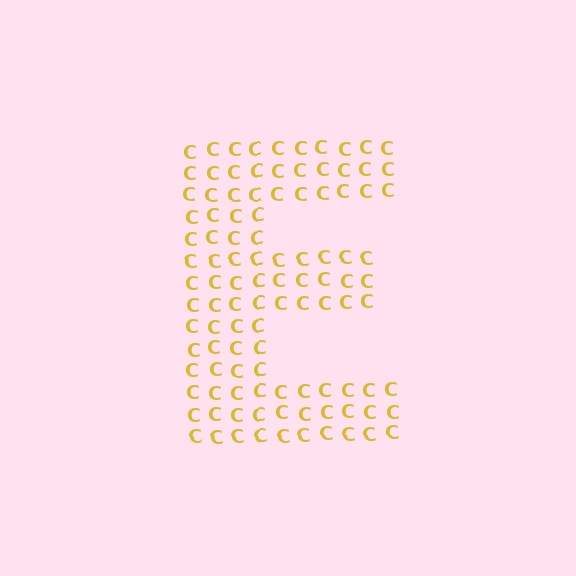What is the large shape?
The large shape is the letter E.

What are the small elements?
The small elements are letter C's.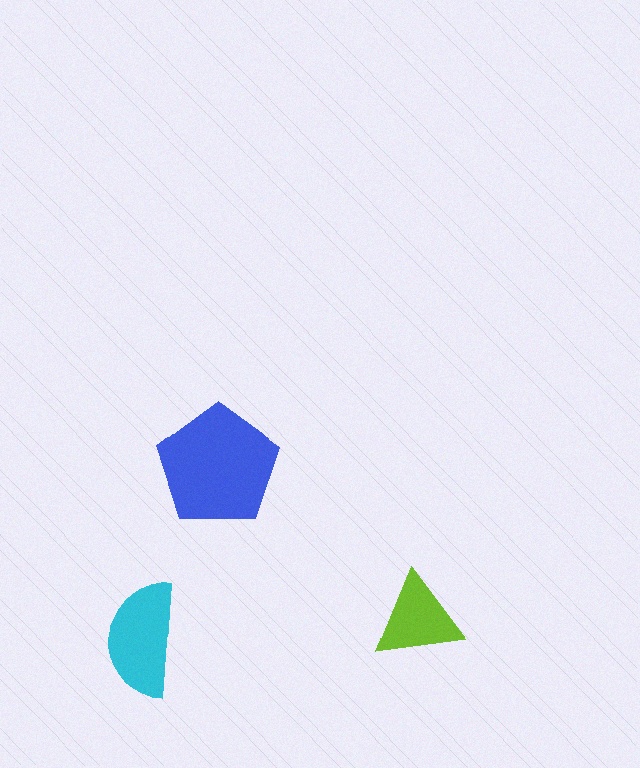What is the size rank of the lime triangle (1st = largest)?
3rd.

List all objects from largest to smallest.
The blue pentagon, the cyan semicircle, the lime triangle.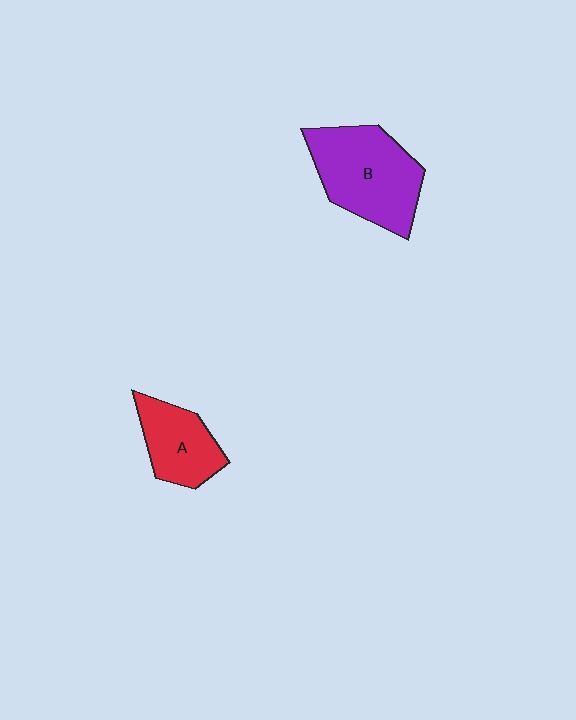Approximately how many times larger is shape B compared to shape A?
Approximately 1.6 times.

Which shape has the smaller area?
Shape A (red).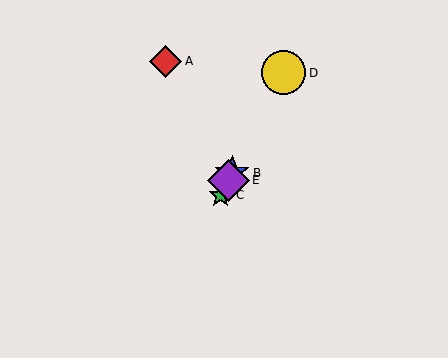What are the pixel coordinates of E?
Object E is at (228, 180).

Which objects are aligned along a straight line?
Objects B, C, D, E are aligned along a straight line.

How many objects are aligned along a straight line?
4 objects (B, C, D, E) are aligned along a straight line.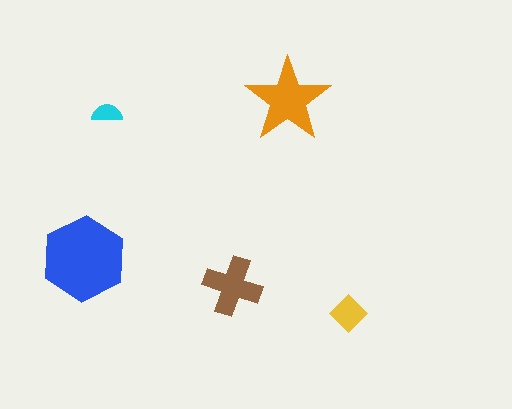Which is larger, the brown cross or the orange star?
The orange star.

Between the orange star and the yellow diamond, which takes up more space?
The orange star.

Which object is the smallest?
The cyan semicircle.